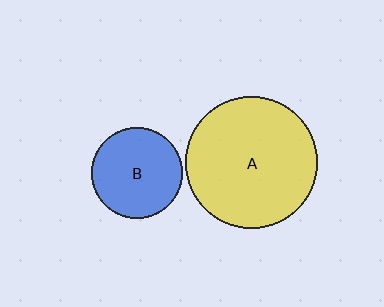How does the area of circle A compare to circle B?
Approximately 2.1 times.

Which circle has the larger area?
Circle A (yellow).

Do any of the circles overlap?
No, none of the circles overlap.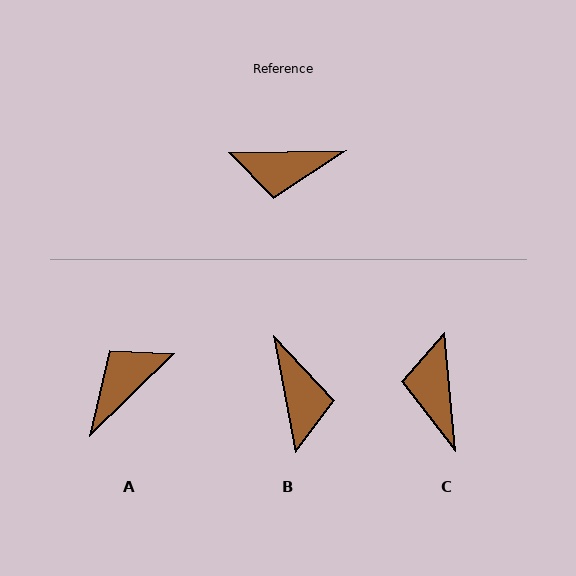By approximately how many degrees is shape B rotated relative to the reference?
Approximately 99 degrees counter-clockwise.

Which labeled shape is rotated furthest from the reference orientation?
A, about 137 degrees away.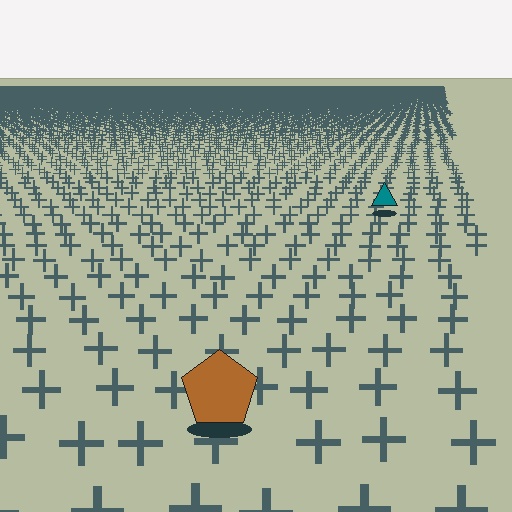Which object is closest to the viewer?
The brown pentagon is closest. The texture marks near it are larger and more spread out.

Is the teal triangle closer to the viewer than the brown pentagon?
No. The brown pentagon is closer — you can tell from the texture gradient: the ground texture is coarser near it.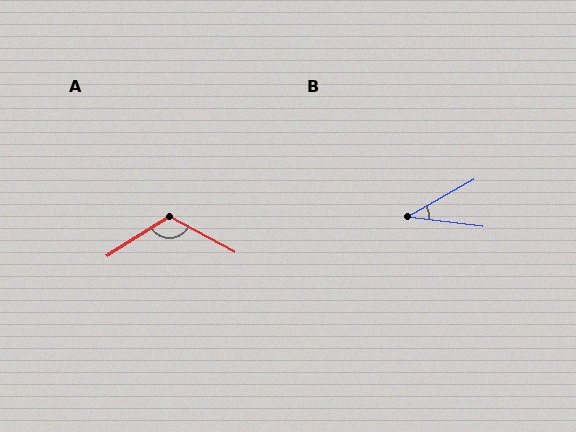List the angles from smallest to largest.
B (37°), A (120°).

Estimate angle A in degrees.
Approximately 120 degrees.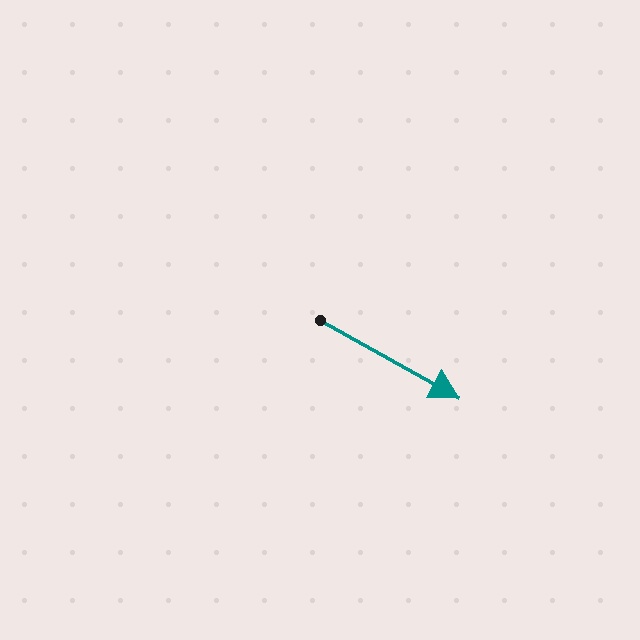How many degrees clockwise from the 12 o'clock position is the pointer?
Approximately 119 degrees.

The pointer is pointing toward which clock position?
Roughly 4 o'clock.